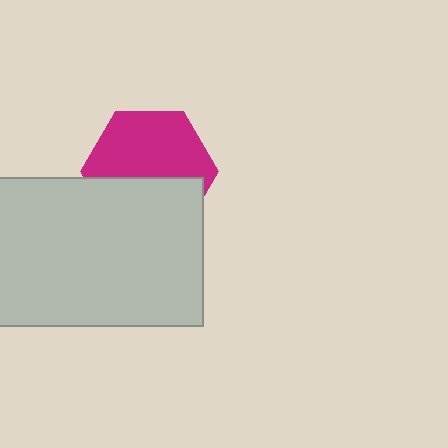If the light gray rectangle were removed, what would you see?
You would see the complete magenta hexagon.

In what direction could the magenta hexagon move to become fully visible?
The magenta hexagon could move up. That would shift it out from behind the light gray rectangle entirely.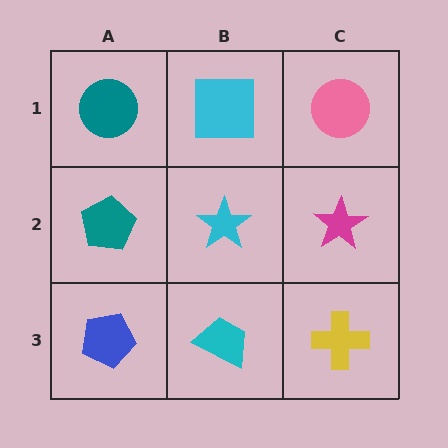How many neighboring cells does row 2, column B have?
4.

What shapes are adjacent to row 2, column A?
A teal circle (row 1, column A), a blue pentagon (row 3, column A), a cyan star (row 2, column B).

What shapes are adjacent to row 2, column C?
A pink circle (row 1, column C), a yellow cross (row 3, column C), a cyan star (row 2, column B).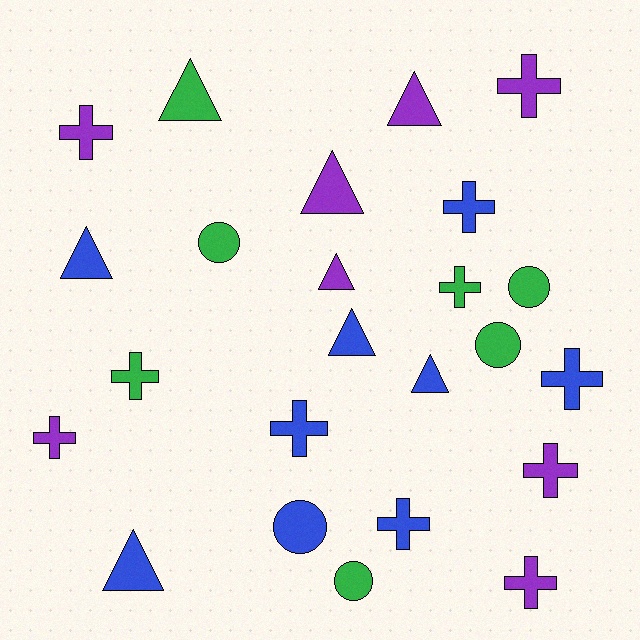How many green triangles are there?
There is 1 green triangle.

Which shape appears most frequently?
Cross, with 11 objects.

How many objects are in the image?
There are 24 objects.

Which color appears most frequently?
Blue, with 9 objects.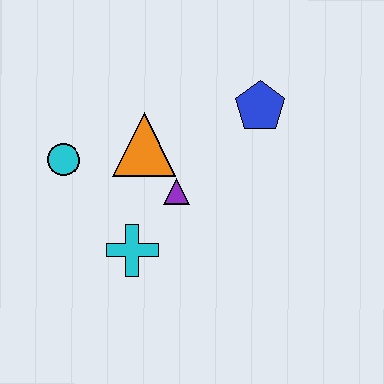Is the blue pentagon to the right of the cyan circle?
Yes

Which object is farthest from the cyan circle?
The blue pentagon is farthest from the cyan circle.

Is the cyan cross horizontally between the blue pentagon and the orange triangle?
No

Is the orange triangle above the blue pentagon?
No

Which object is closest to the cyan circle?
The orange triangle is closest to the cyan circle.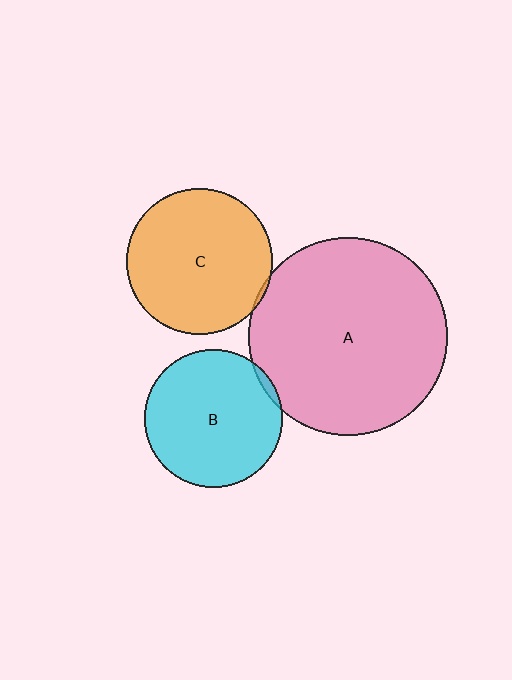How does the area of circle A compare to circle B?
Approximately 2.1 times.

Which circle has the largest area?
Circle A (pink).